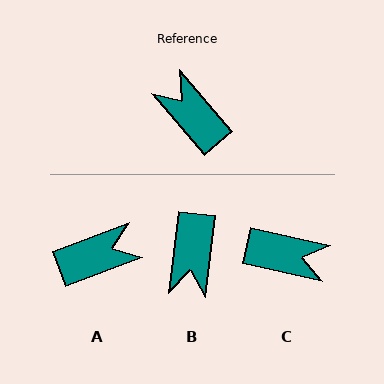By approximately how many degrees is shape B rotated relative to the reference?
Approximately 132 degrees counter-clockwise.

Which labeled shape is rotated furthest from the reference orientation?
C, about 143 degrees away.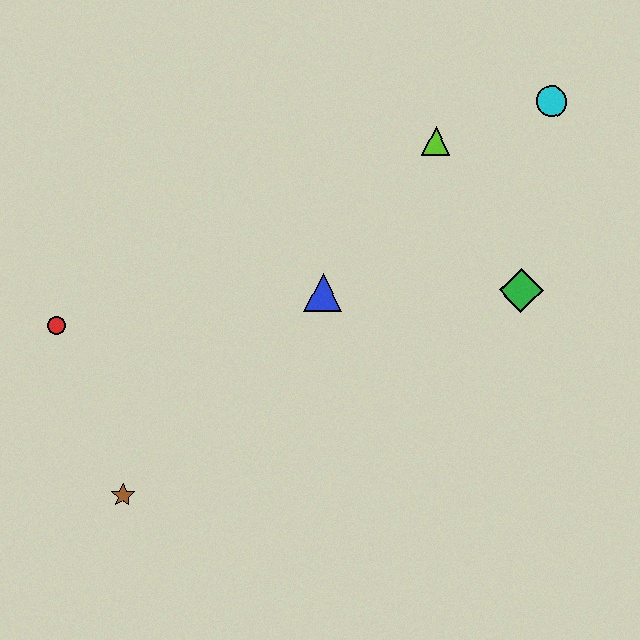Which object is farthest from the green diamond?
The red circle is farthest from the green diamond.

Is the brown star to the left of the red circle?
No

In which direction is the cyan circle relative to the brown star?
The cyan circle is to the right of the brown star.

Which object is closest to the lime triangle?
The cyan circle is closest to the lime triangle.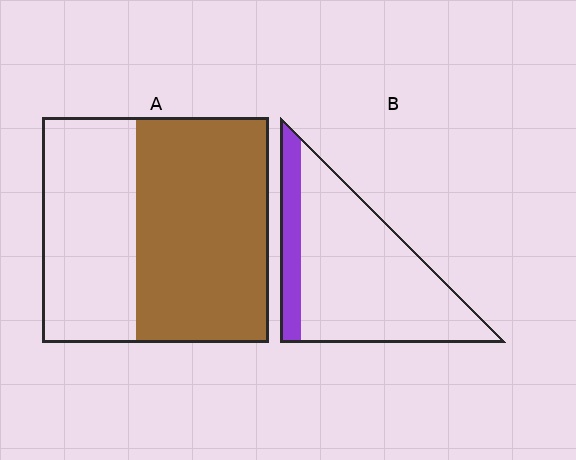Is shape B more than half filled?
No.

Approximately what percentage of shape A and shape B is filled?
A is approximately 60% and B is approximately 20%.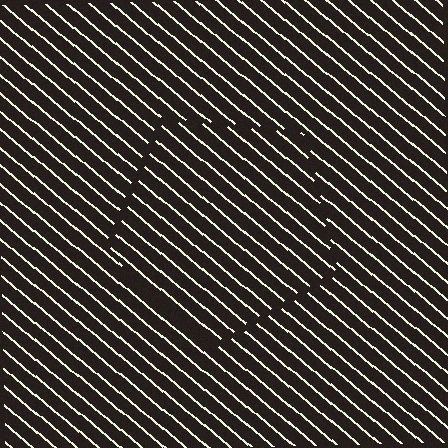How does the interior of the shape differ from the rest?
The interior of the shape contains the same grating, shifted by half a period — the contour is defined by the phase discontinuity where line-ends from the inner and outer gratings abut.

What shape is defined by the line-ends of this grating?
An illusory pentagon. The interior of the shape contains the same grating, shifted by half a period — the contour is defined by the phase discontinuity where line-ends from the inner and outer gratings abut.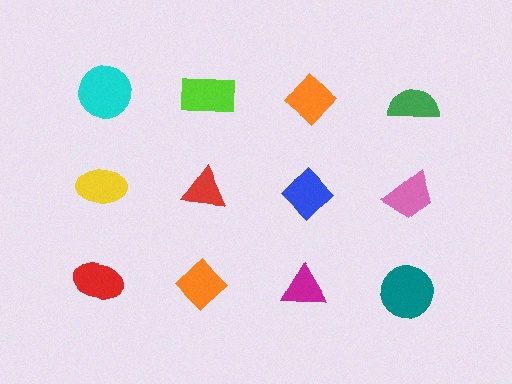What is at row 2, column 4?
A pink trapezoid.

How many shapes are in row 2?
4 shapes.